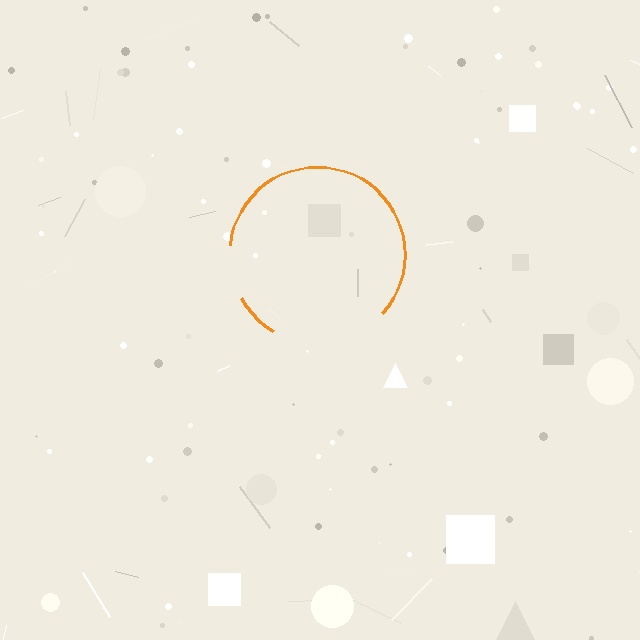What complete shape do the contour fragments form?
The contour fragments form a circle.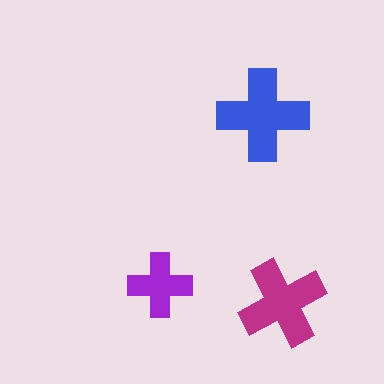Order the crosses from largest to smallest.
the blue one, the magenta one, the purple one.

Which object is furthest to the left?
The purple cross is leftmost.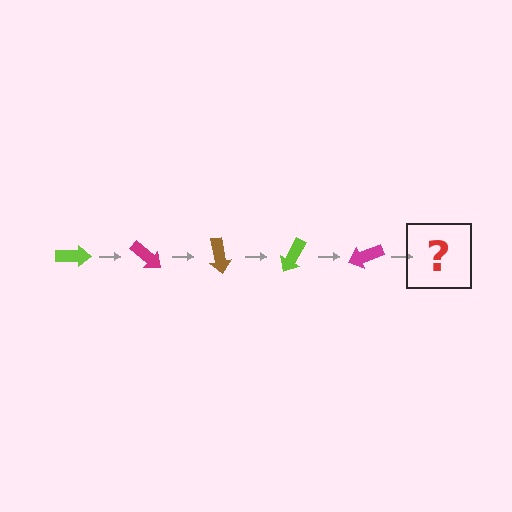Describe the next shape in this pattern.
It should be a brown arrow, rotated 200 degrees from the start.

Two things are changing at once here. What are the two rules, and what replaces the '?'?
The two rules are that it rotates 40 degrees each step and the color cycles through lime, magenta, and brown. The '?' should be a brown arrow, rotated 200 degrees from the start.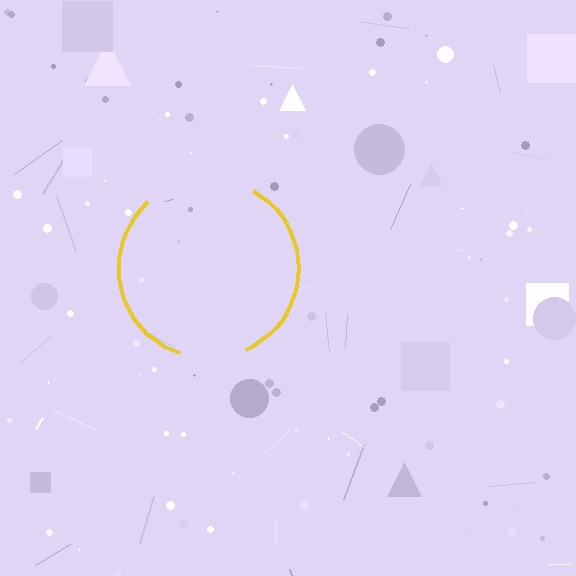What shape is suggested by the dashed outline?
The dashed outline suggests a circle.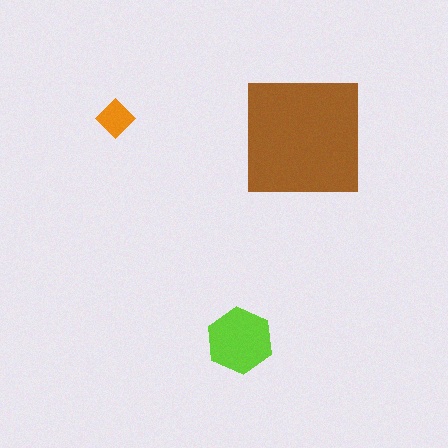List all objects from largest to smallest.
The brown square, the lime hexagon, the orange diamond.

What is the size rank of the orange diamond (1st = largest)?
3rd.